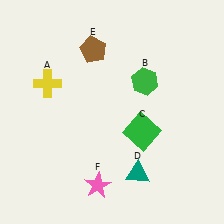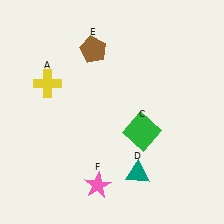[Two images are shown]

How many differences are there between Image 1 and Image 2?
There is 1 difference between the two images.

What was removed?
The green hexagon (B) was removed in Image 2.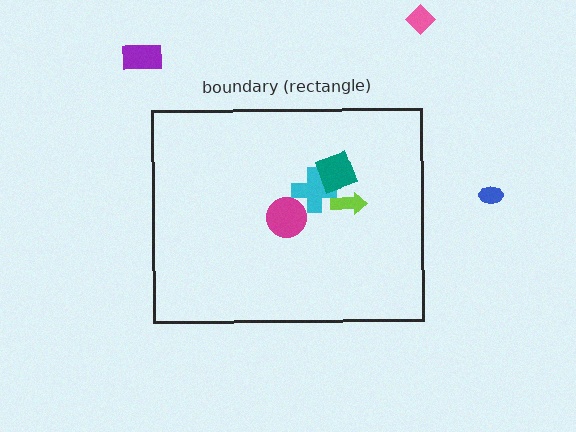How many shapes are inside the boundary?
4 inside, 3 outside.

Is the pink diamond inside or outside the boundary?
Outside.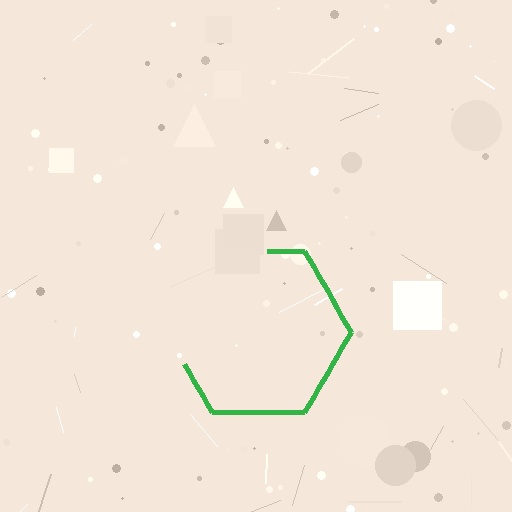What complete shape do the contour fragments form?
The contour fragments form a hexagon.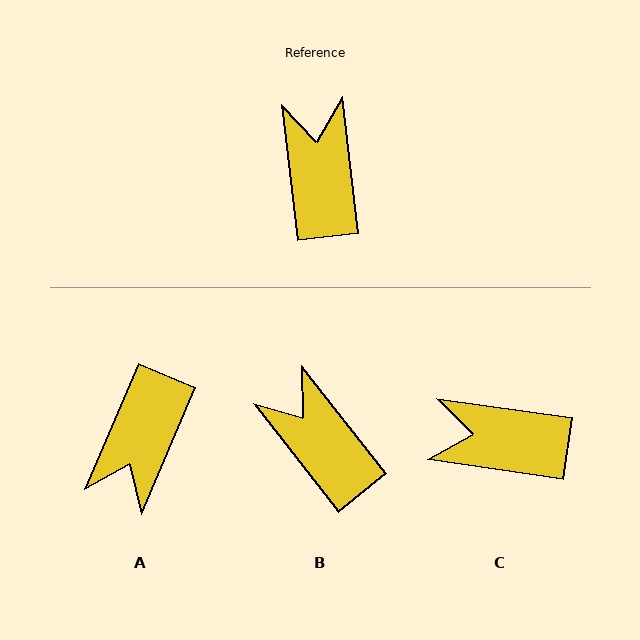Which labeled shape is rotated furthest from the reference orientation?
A, about 150 degrees away.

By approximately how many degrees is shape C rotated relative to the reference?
Approximately 75 degrees counter-clockwise.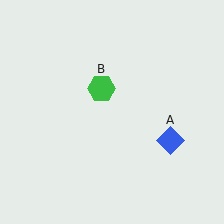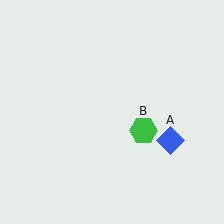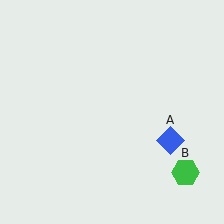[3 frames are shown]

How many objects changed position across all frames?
1 object changed position: green hexagon (object B).